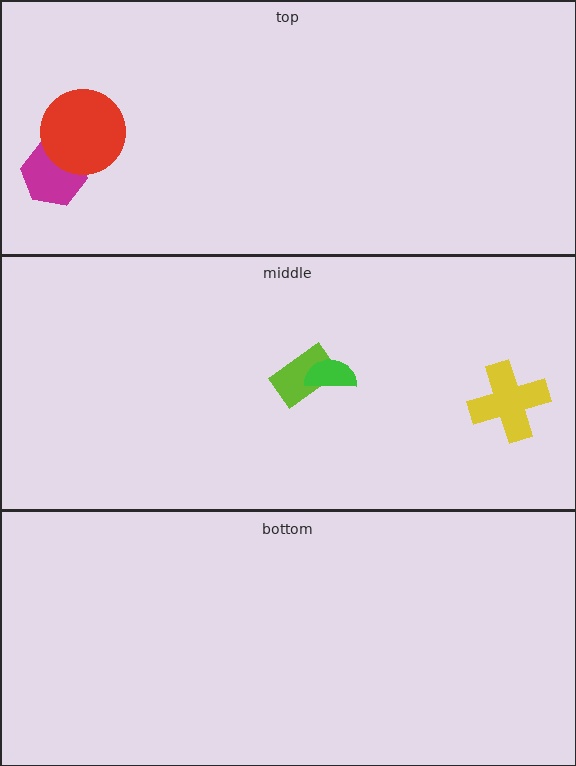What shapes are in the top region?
The magenta hexagon, the red circle.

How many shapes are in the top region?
2.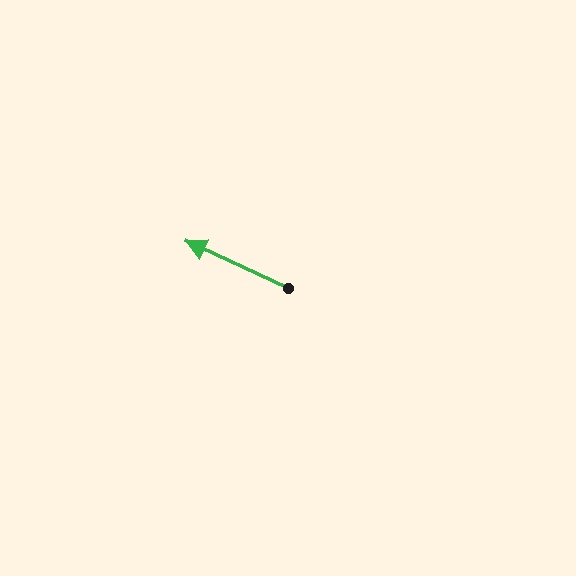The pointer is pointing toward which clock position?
Roughly 10 o'clock.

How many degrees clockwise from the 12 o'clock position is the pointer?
Approximately 295 degrees.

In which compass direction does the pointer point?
Northwest.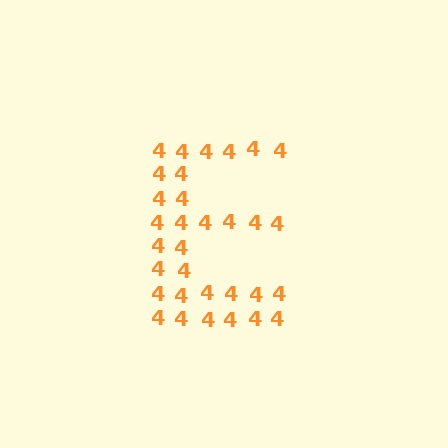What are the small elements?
The small elements are digit 4's.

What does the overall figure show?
The overall figure shows the letter E.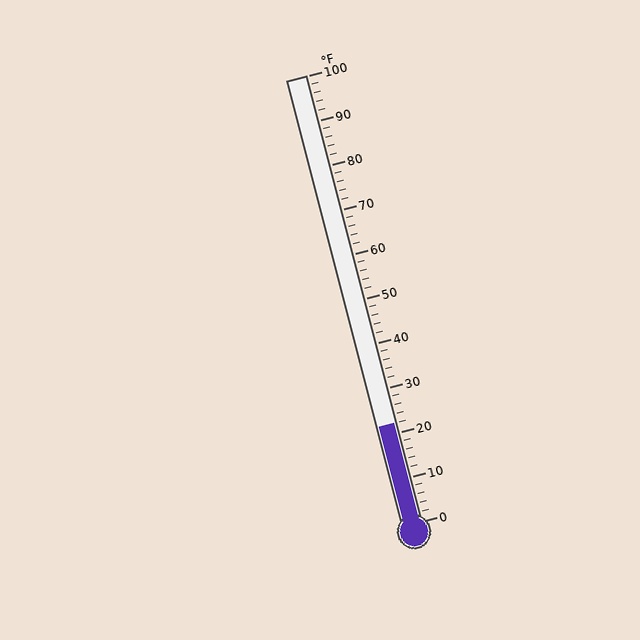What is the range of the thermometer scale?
The thermometer scale ranges from 0°F to 100°F.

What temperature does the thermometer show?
The thermometer shows approximately 22°F.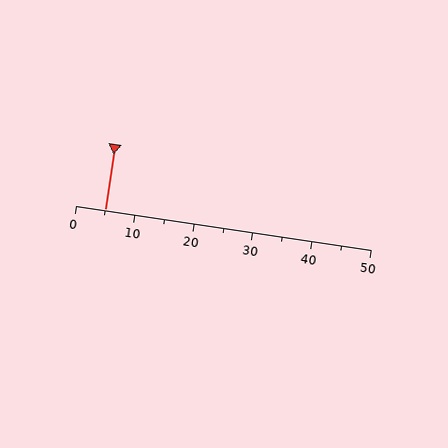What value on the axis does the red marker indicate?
The marker indicates approximately 5.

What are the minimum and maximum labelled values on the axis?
The axis runs from 0 to 50.